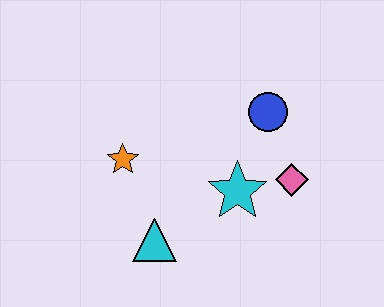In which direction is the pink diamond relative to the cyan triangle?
The pink diamond is to the right of the cyan triangle.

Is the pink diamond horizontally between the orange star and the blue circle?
No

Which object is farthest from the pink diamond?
The orange star is farthest from the pink diamond.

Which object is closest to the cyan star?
The pink diamond is closest to the cyan star.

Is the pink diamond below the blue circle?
Yes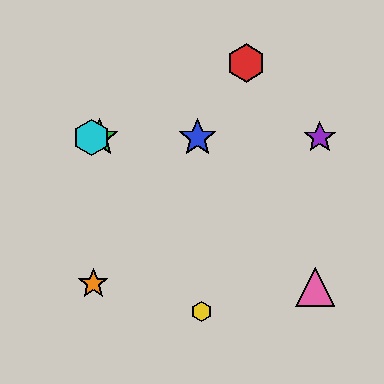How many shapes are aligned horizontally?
4 shapes (the blue star, the green star, the purple star, the cyan hexagon) are aligned horizontally.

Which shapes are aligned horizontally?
The blue star, the green star, the purple star, the cyan hexagon are aligned horizontally.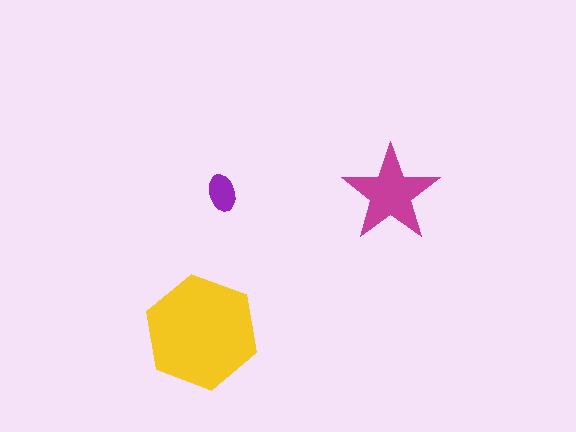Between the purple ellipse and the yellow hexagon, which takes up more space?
The yellow hexagon.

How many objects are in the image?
There are 3 objects in the image.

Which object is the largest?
The yellow hexagon.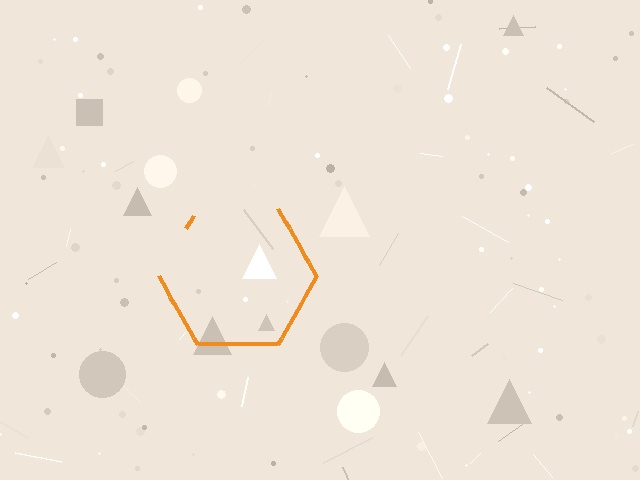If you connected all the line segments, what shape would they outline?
They would outline a hexagon.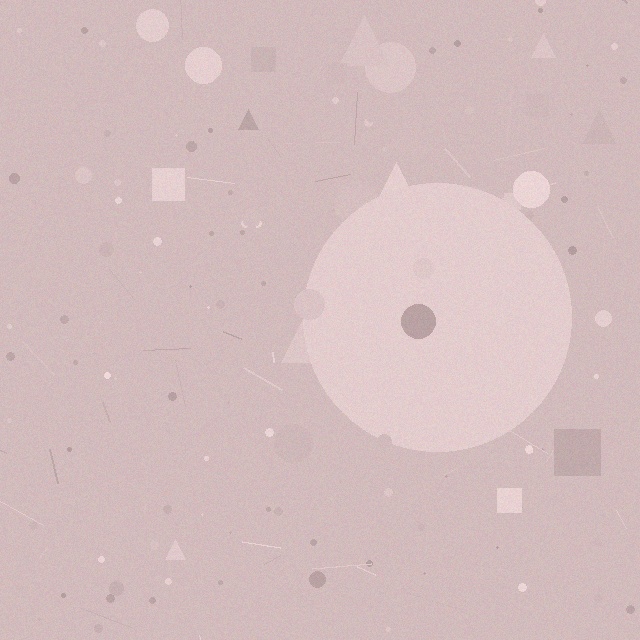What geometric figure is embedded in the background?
A circle is embedded in the background.